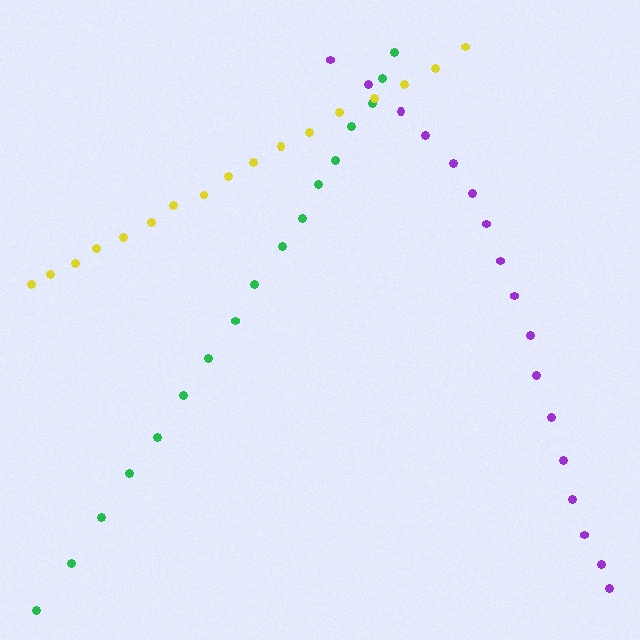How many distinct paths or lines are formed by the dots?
There are 3 distinct paths.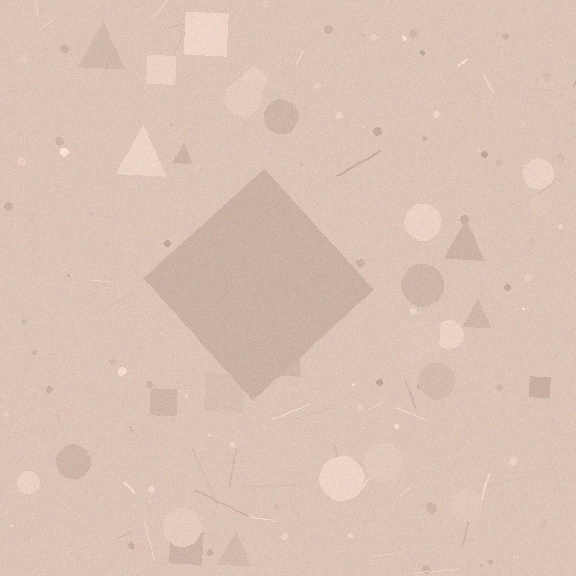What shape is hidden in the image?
A diamond is hidden in the image.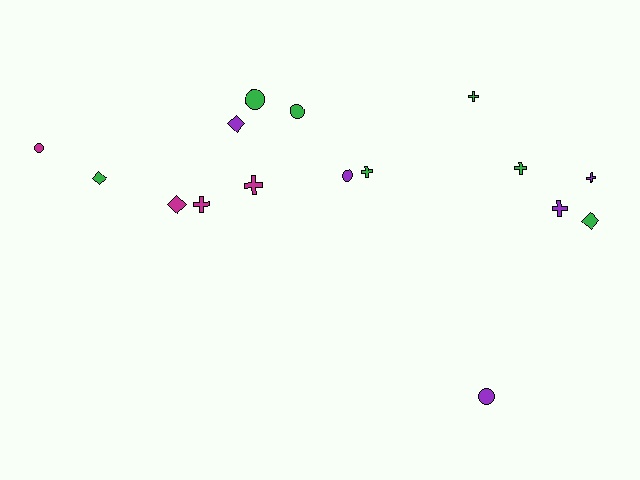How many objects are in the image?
There are 16 objects.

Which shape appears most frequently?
Cross, with 7 objects.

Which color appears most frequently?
Green, with 7 objects.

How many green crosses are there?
There are 3 green crosses.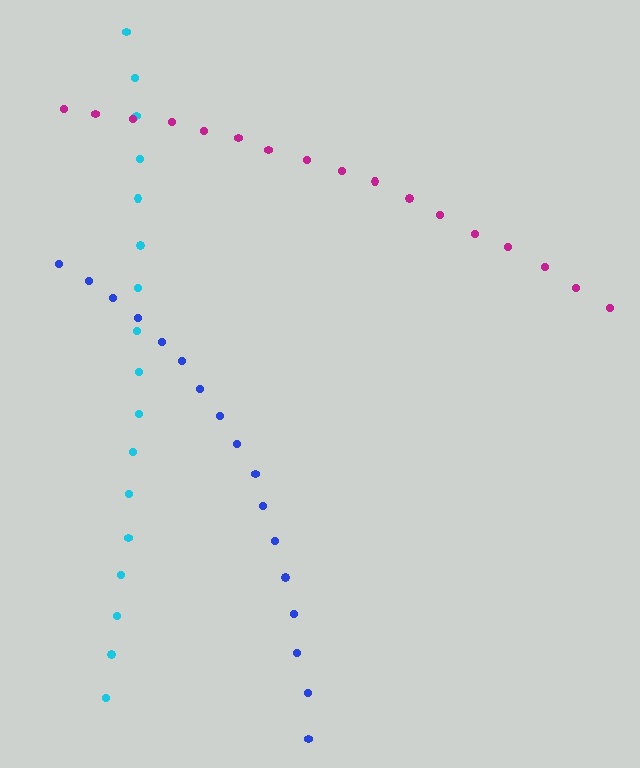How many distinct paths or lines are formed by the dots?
There are 3 distinct paths.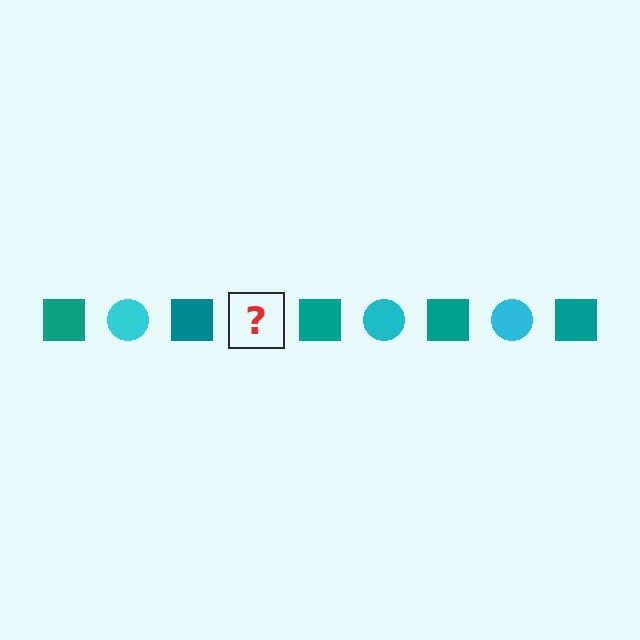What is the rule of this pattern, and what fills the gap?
The rule is that the pattern alternates between teal square and cyan circle. The gap should be filled with a cyan circle.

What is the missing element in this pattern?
The missing element is a cyan circle.